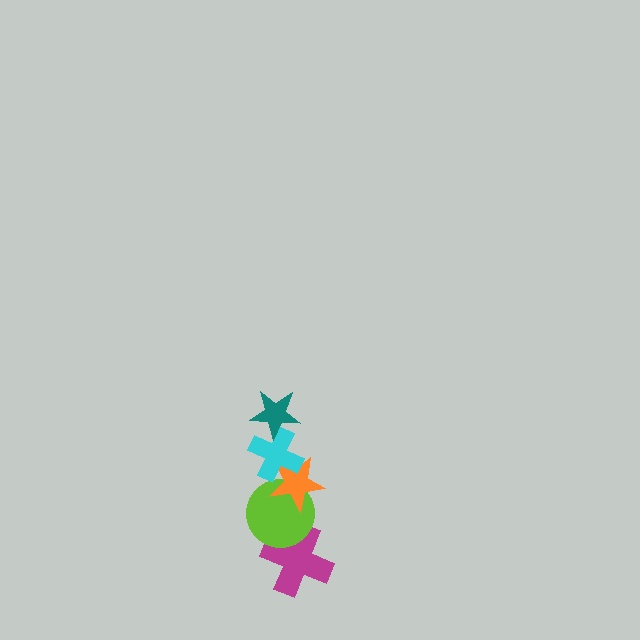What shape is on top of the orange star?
The cyan cross is on top of the orange star.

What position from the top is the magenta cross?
The magenta cross is 5th from the top.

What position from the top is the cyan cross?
The cyan cross is 2nd from the top.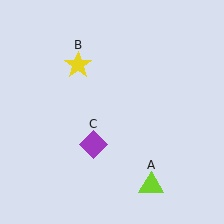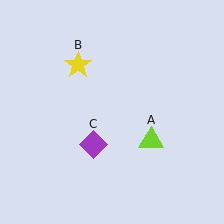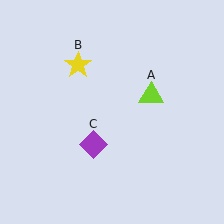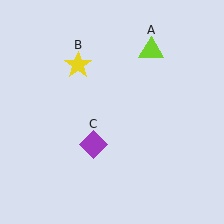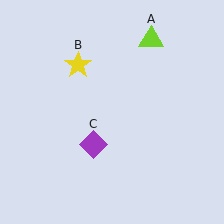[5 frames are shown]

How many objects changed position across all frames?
1 object changed position: lime triangle (object A).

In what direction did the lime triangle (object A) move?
The lime triangle (object A) moved up.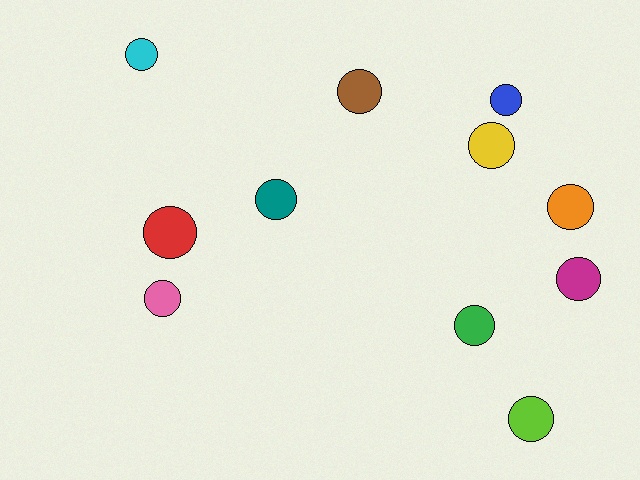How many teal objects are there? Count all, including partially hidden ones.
There is 1 teal object.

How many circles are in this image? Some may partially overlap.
There are 11 circles.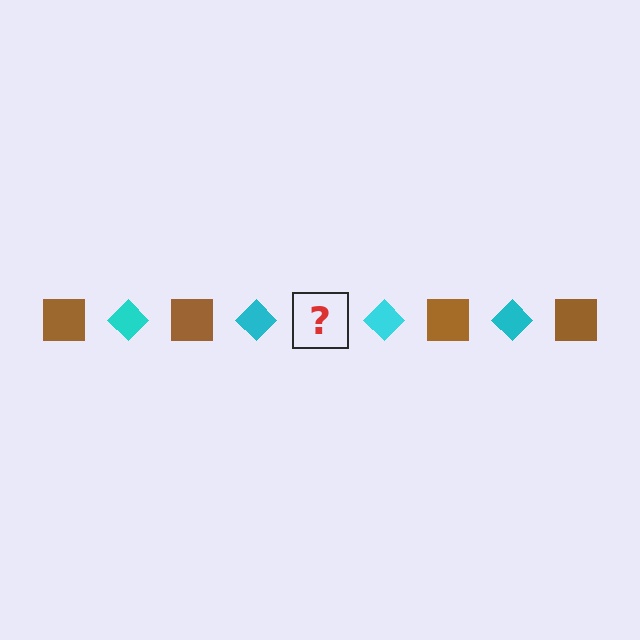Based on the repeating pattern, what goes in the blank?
The blank should be a brown square.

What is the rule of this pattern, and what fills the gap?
The rule is that the pattern alternates between brown square and cyan diamond. The gap should be filled with a brown square.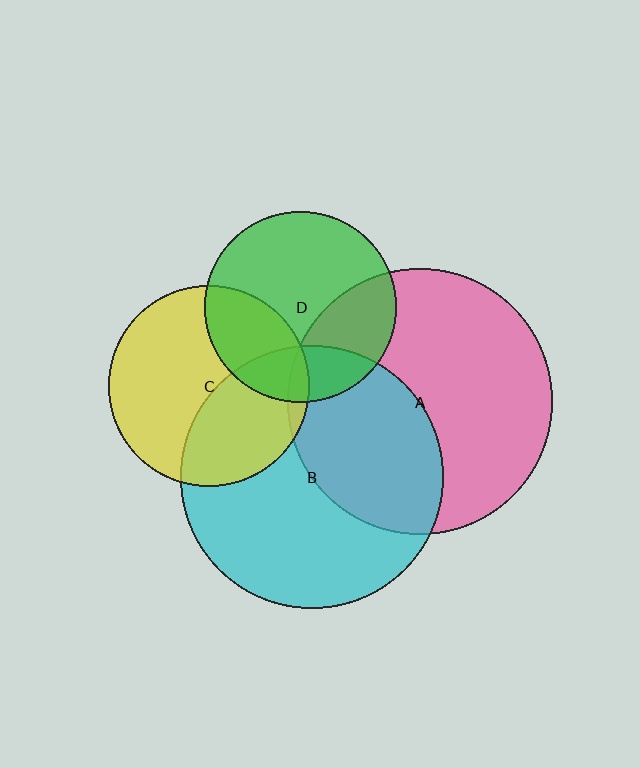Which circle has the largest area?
Circle A (pink).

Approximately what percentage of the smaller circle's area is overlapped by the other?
Approximately 40%.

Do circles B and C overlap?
Yes.